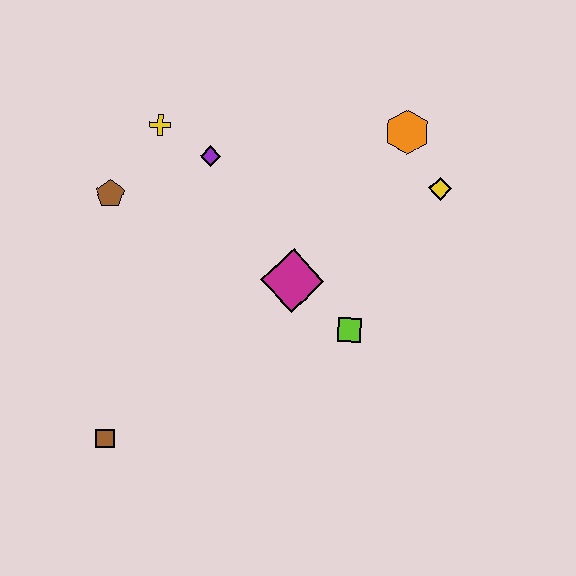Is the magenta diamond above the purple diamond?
No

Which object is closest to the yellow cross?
The purple diamond is closest to the yellow cross.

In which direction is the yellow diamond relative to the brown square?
The yellow diamond is to the right of the brown square.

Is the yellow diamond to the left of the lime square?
No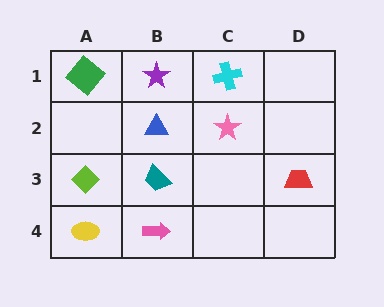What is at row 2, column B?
A blue triangle.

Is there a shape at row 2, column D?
No, that cell is empty.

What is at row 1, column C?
A cyan cross.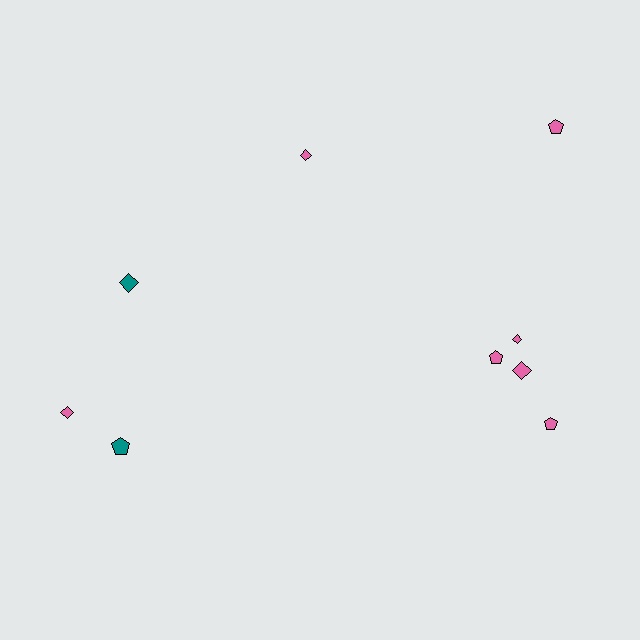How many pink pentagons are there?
There are 3 pink pentagons.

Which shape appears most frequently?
Diamond, with 5 objects.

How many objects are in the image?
There are 9 objects.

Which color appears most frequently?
Pink, with 7 objects.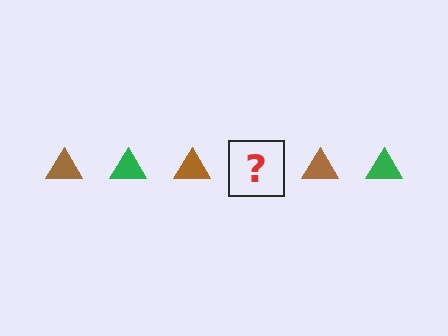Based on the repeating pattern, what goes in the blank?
The blank should be a green triangle.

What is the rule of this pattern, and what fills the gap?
The rule is that the pattern cycles through brown, green triangles. The gap should be filled with a green triangle.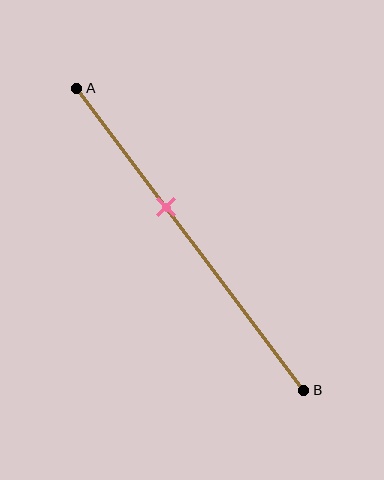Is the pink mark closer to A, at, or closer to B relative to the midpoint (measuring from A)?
The pink mark is closer to point A than the midpoint of segment AB.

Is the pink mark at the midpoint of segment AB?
No, the mark is at about 40% from A, not at the 50% midpoint.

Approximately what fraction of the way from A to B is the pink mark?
The pink mark is approximately 40% of the way from A to B.